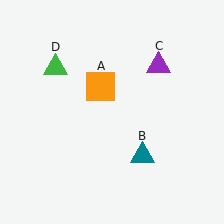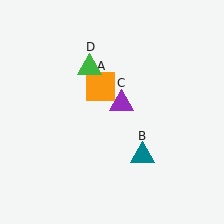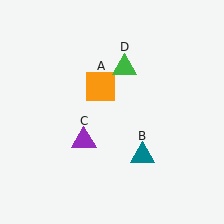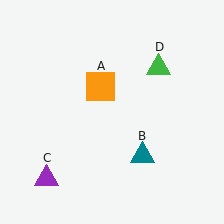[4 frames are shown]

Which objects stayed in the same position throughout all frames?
Orange square (object A) and teal triangle (object B) remained stationary.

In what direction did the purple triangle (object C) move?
The purple triangle (object C) moved down and to the left.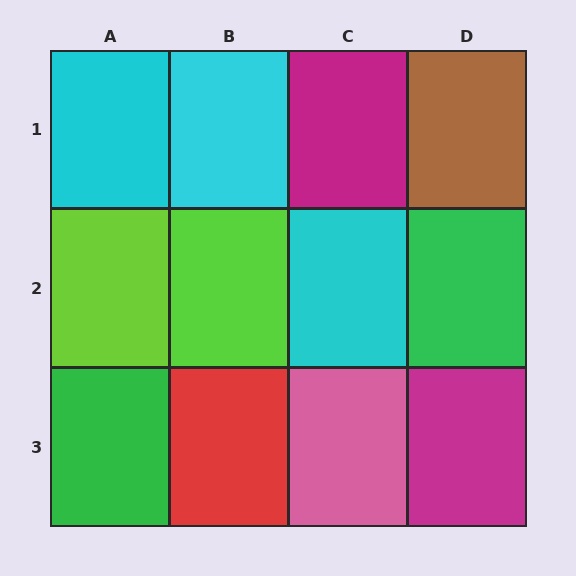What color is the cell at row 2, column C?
Cyan.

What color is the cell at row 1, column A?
Cyan.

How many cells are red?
1 cell is red.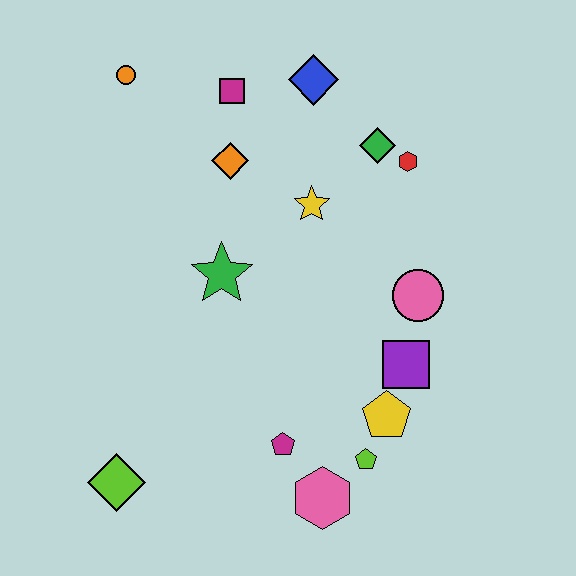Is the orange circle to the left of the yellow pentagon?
Yes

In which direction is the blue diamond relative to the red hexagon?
The blue diamond is to the left of the red hexagon.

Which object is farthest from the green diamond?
The lime diamond is farthest from the green diamond.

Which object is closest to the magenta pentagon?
The pink hexagon is closest to the magenta pentagon.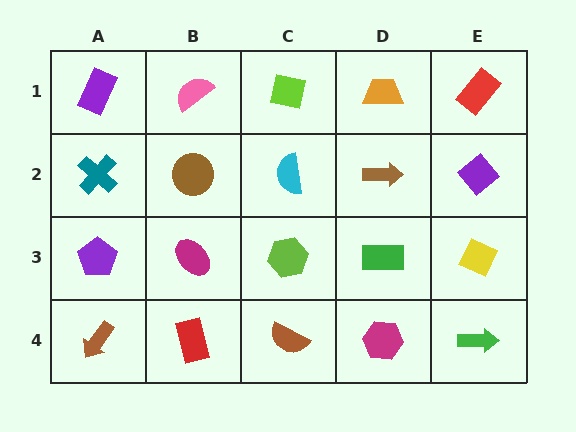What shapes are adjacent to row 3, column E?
A purple diamond (row 2, column E), a green arrow (row 4, column E), a green rectangle (row 3, column D).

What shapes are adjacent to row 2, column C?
A lime square (row 1, column C), a lime hexagon (row 3, column C), a brown circle (row 2, column B), a brown arrow (row 2, column D).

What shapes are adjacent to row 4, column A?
A purple pentagon (row 3, column A), a red rectangle (row 4, column B).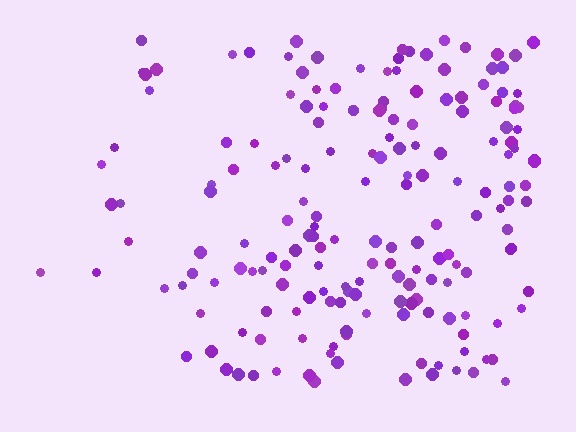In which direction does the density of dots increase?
From left to right, with the right side densest.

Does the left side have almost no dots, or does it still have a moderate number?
Still a moderate number, just noticeably fewer than the right.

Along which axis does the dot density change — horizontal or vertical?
Horizontal.